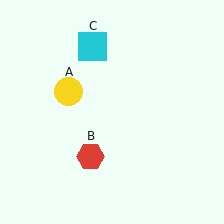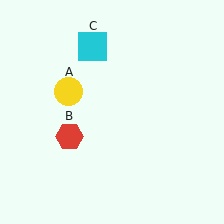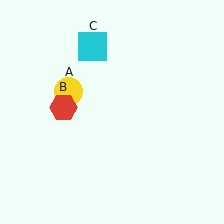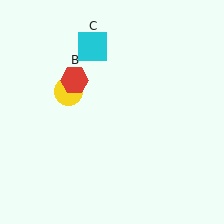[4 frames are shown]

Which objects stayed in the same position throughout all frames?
Yellow circle (object A) and cyan square (object C) remained stationary.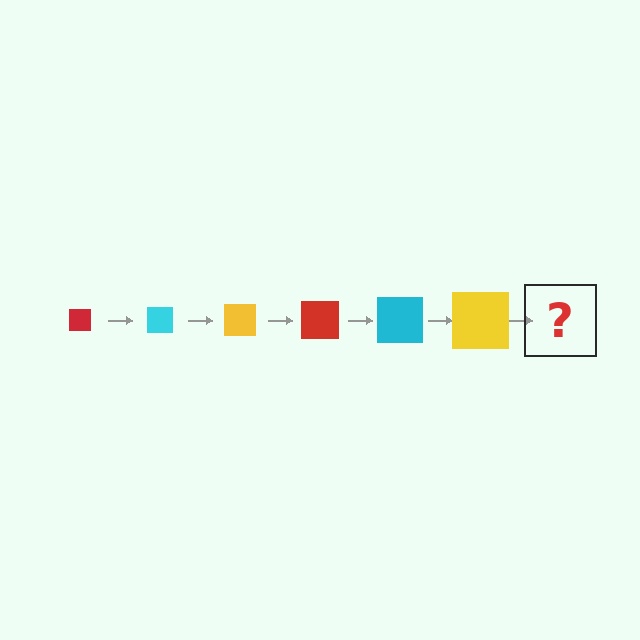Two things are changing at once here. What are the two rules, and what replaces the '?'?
The two rules are that the square grows larger each step and the color cycles through red, cyan, and yellow. The '?' should be a red square, larger than the previous one.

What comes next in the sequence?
The next element should be a red square, larger than the previous one.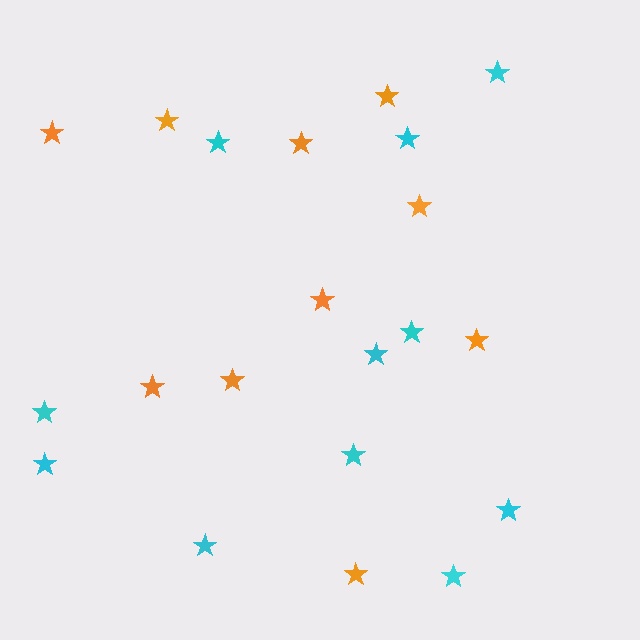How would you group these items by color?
There are 2 groups: one group of cyan stars (11) and one group of orange stars (10).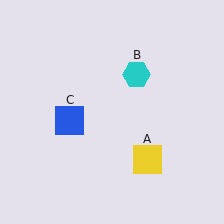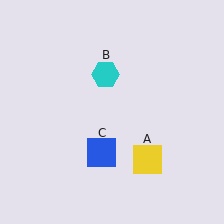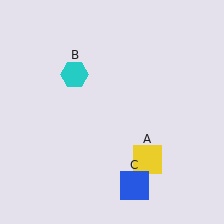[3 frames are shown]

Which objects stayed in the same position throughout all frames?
Yellow square (object A) remained stationary.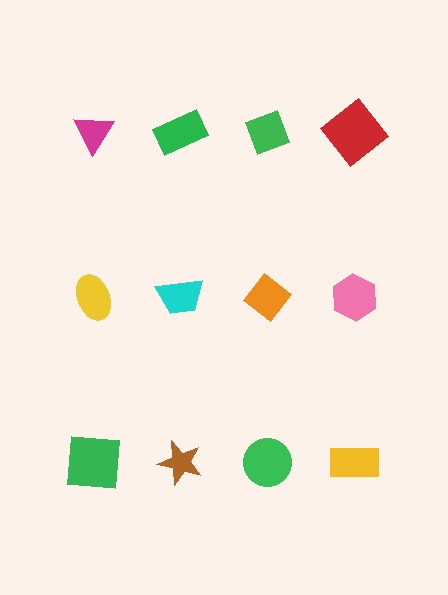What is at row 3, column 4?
A yellow rectangle.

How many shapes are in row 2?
4 shapes.